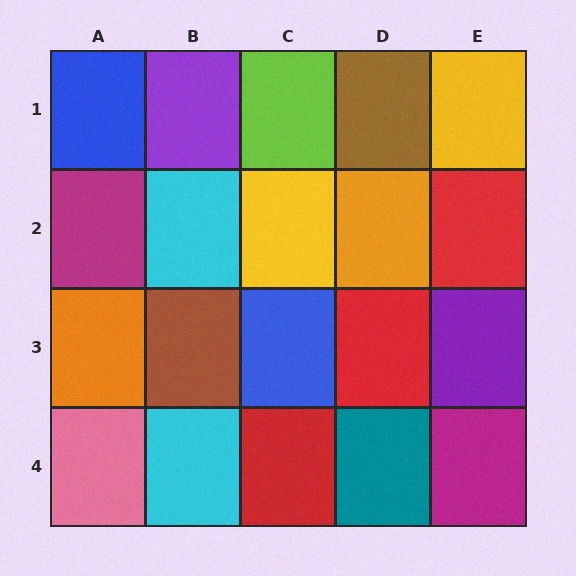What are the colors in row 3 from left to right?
Orange, brown, blue, red, purple.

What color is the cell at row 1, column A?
Blue.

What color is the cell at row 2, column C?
Yellow.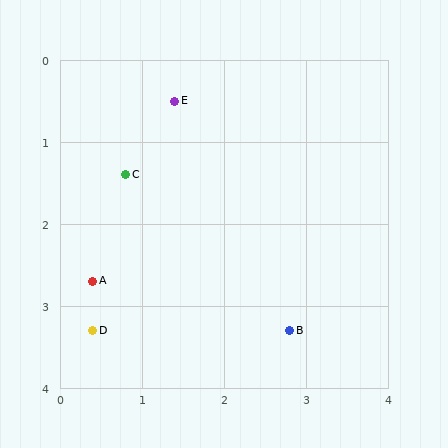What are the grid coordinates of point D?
Point D is at approximately (0.4, 3.3).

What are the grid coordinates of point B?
Point B is at approximately (2.8, 3.3).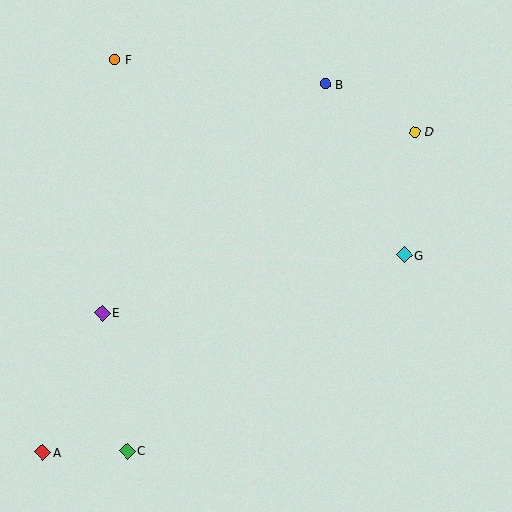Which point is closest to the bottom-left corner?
Point A is closest to the bottom-left corner.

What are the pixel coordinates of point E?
Point E is at (102, 313).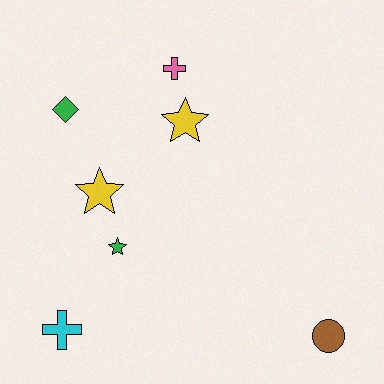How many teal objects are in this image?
There are no teal objects.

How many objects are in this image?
There are 7 objects.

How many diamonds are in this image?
There is 1 diamond.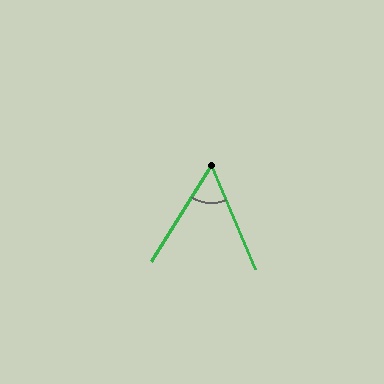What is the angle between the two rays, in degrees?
Approximately 55 degrees.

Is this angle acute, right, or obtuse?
It is acute.